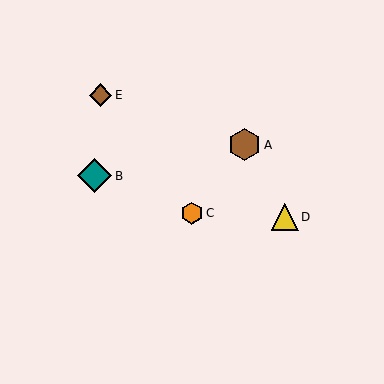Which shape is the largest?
The teal diamond (labeled B) is the largest.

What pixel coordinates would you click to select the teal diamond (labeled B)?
Click at (94, 176) to select the teal diamond B.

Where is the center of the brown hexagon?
The center of the brown hexagon is at (244, 145).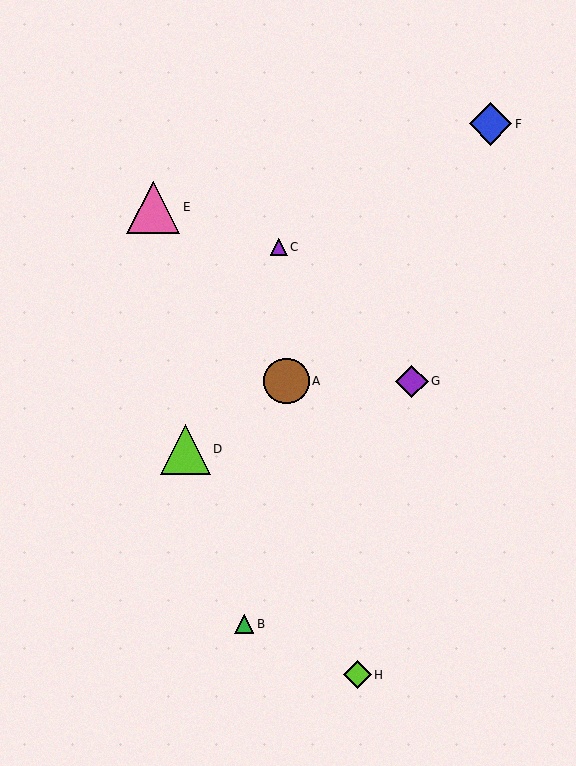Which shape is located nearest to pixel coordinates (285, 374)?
The brown circle (labeled A) at (286, 381) is nearest to that location.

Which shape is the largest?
The pink triangle (labeled E) is the largest.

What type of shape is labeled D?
Shape D is a lime triangle.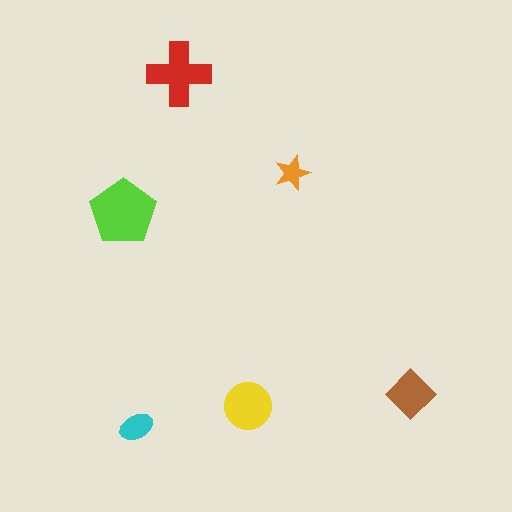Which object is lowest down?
The cyan ellipse is bottommost.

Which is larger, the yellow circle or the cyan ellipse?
The yellow circle.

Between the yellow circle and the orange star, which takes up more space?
The yellow circle.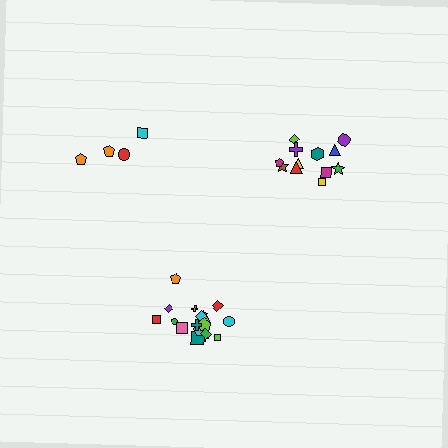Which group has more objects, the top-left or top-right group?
The top-right group.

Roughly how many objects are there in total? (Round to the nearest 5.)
Roughly 35 objects in total.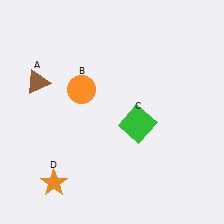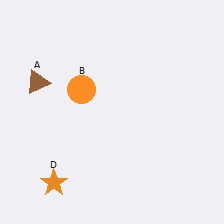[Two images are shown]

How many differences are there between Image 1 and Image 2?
There is 1 difference between the two images.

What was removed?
The green square (C) was removed in Image 2.